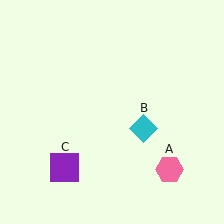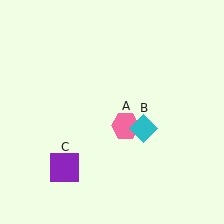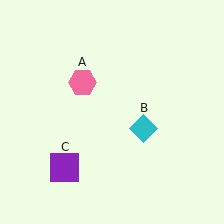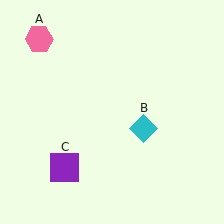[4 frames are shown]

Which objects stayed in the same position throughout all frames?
Cyan diamond (object B) and purple square (object C) remained stationary.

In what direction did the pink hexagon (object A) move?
The pink hexagon (object A) moved up and to the left.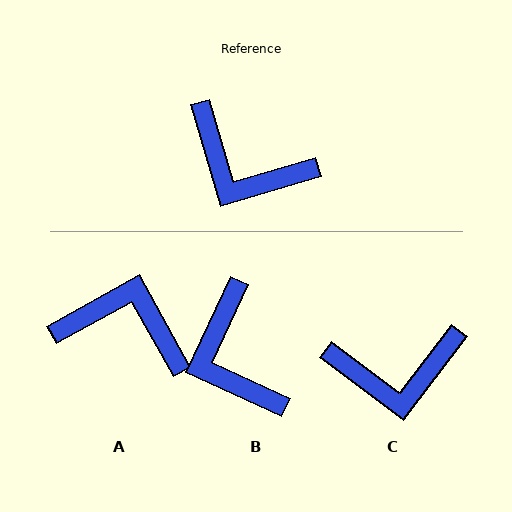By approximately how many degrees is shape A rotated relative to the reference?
Approximately 167 degrees clockwise.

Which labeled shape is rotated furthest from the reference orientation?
A, about 167 degrees away.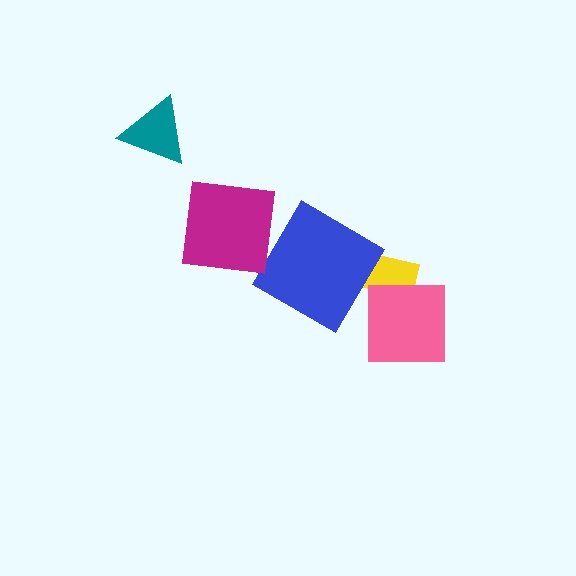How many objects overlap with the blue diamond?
1 object overlaps with the blue diamond.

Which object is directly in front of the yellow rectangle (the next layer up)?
The blue diamond is directly in front of the yellow rectangle.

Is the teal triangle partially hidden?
No, no other shape covers it.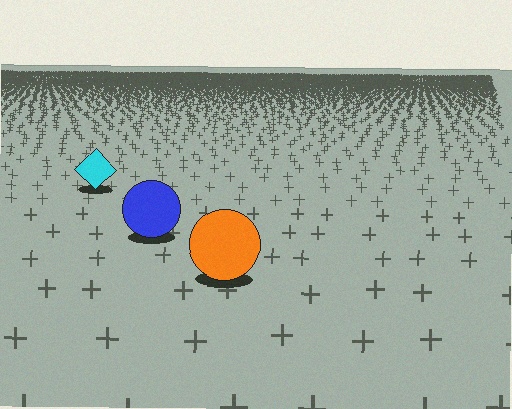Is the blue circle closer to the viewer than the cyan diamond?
Yes. The blue circle is closer — you can tell from the texture gradient: the ground texture is coarser near it.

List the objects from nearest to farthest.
From nearest to farthest: the orange circle, the blue circle, the cyan diamond.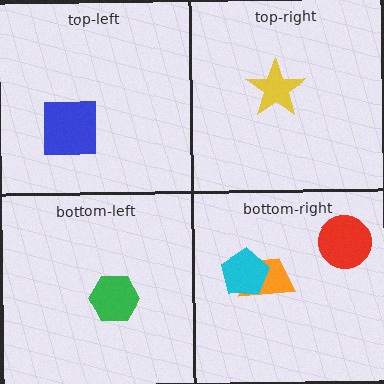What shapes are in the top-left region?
The blue square.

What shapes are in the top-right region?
The yellow star.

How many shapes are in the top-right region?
1.